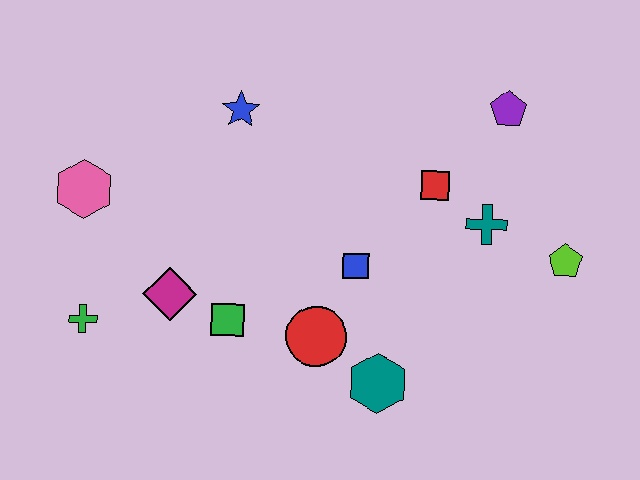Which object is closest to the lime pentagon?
The teal cross is closest to the lime pentagon.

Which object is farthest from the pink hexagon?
The lime pentagon is farthest from the pink hexagon.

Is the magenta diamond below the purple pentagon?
Yes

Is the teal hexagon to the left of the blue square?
No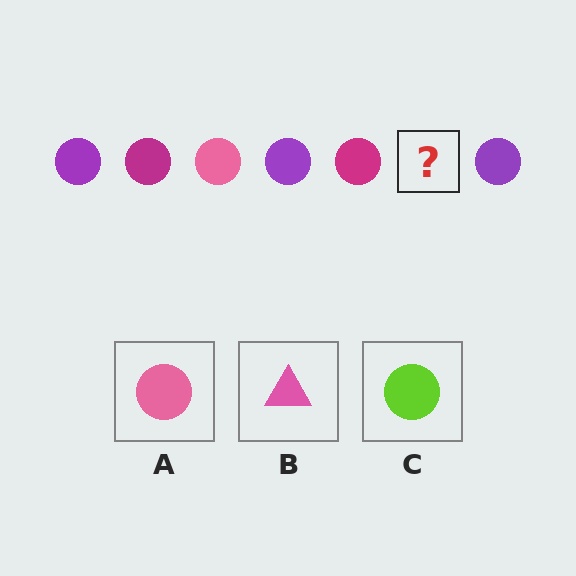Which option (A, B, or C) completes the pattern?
A.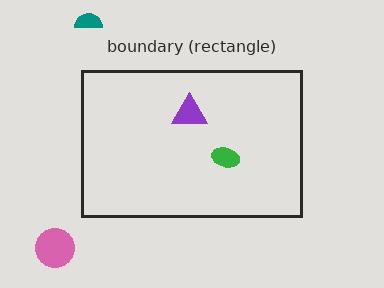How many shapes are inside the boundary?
2 inside, 2 outside.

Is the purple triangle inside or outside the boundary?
Inside.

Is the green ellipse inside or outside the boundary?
Inside.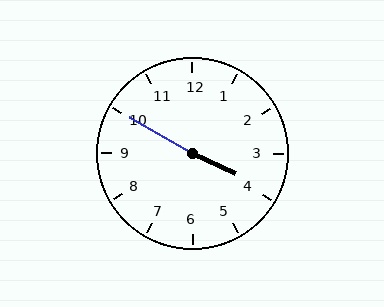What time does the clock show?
3:50.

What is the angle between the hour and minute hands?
Approximately 175 degrees.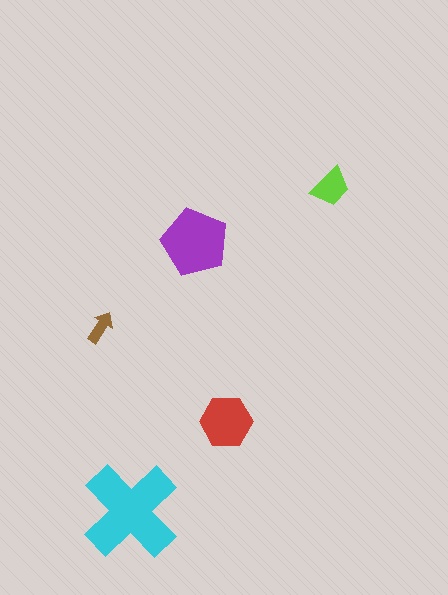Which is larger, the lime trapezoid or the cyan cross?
The cyan cross.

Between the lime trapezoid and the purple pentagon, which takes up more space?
The purple pentagon.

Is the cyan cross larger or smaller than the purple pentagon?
Larger.